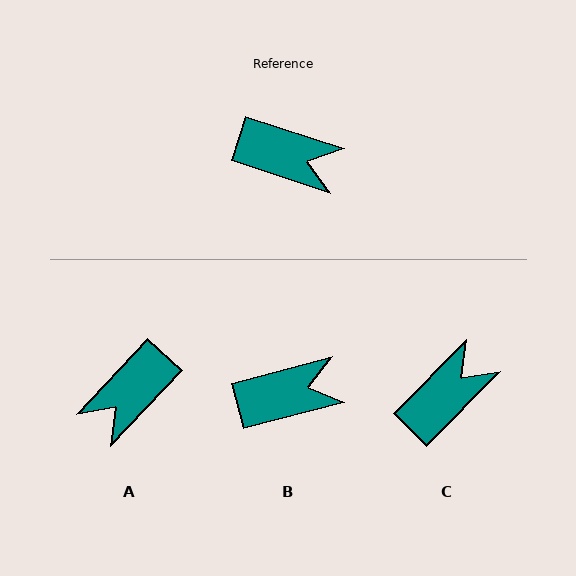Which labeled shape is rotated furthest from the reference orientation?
A, about 115 degrees away.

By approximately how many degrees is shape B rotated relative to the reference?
Approximately 33 degrees counter-clockwise.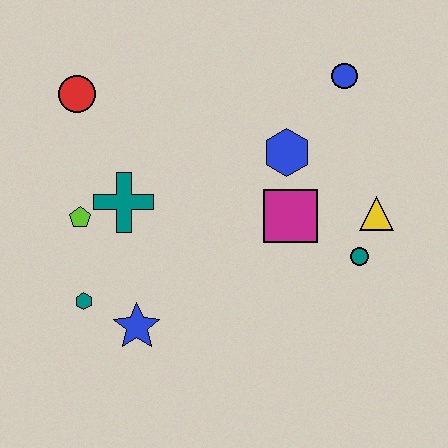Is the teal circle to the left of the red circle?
No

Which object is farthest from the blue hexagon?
The teal hexagon is farthest from the blue hexagon.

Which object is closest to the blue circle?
The blue hexagon is closest to the blue circle.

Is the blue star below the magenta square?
Yes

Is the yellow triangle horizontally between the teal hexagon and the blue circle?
No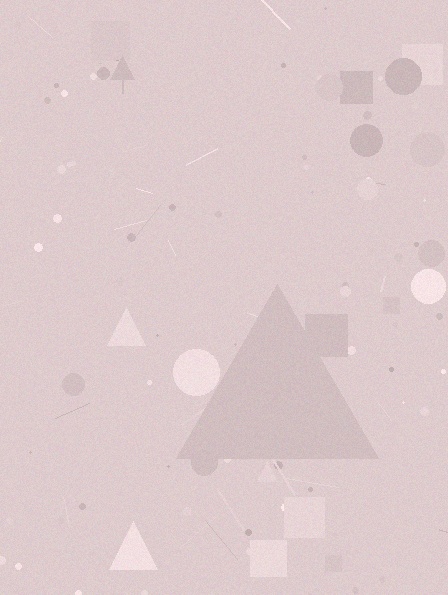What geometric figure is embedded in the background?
A triangle is embedded in the background.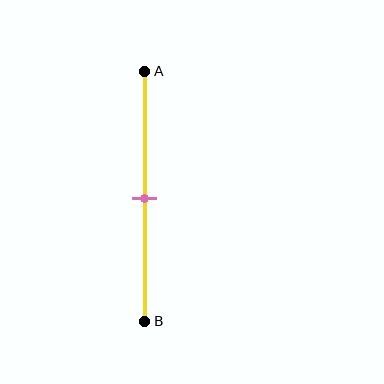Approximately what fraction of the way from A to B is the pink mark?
The pink mark is approximately 50% of the way from A to B.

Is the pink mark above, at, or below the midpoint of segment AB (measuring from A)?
The pink mark is approximately at the midpoint of segment AB.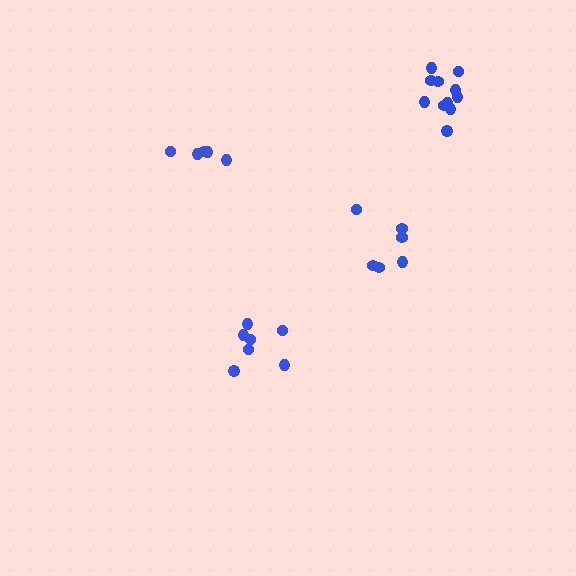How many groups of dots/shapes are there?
There are 4 groups.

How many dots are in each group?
Group 1: 11 dots, Group 2: 6 dots, Group 3: 7 dots, Group 4: 5 dots (29 total).